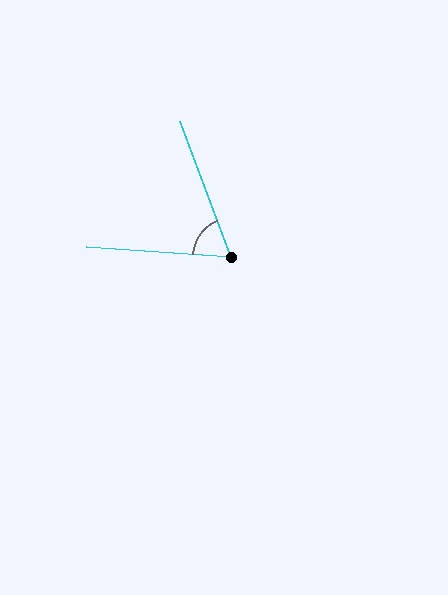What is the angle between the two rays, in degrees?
Approximately 65 degrees.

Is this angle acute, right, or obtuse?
It is acute.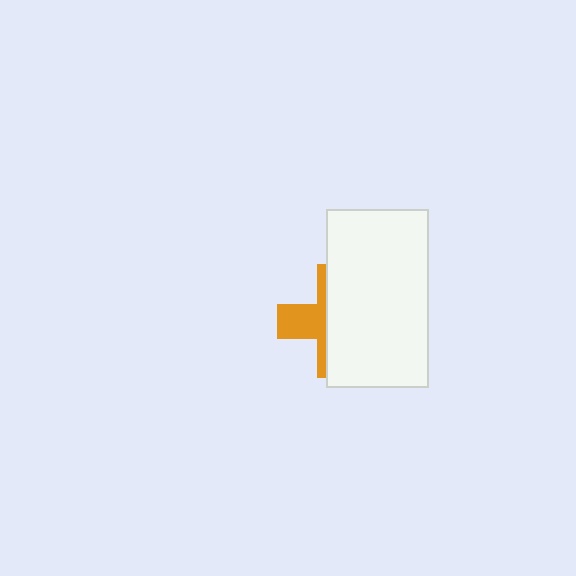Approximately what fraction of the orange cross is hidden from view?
Roughly 65% of the orange cross is hidden behind the white rectangle.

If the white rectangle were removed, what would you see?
You would see the complete orange cross.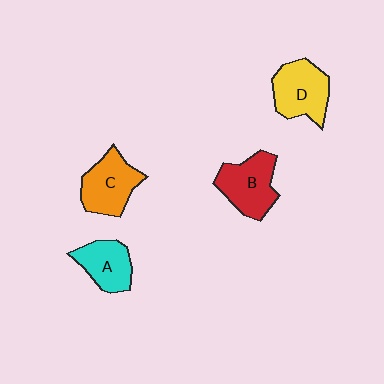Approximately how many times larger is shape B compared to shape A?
Approximately 1.3 times.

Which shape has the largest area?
Shape B (red).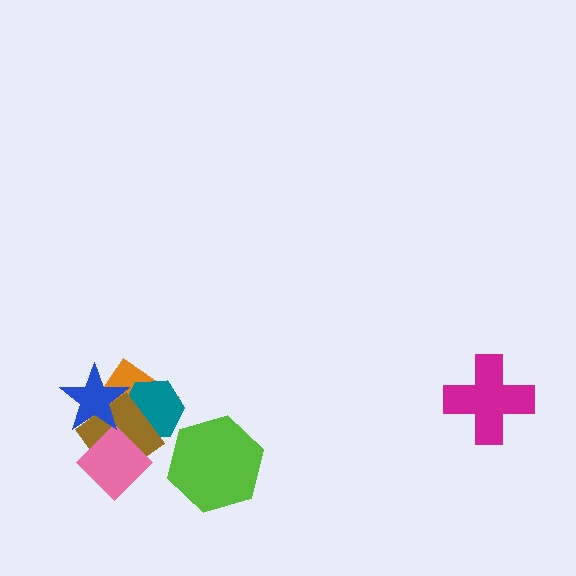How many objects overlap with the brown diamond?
4 objects overlap with the brown diamond.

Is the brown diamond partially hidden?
Yes, it is partially covered by another shape.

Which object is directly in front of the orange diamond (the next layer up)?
The teal hexagon is directly in front of the orange diamond.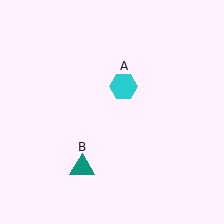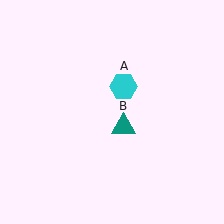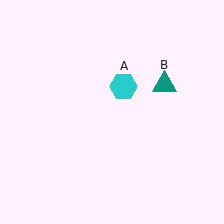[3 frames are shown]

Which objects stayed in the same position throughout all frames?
Cyan hexagon (object A) remained stationary.